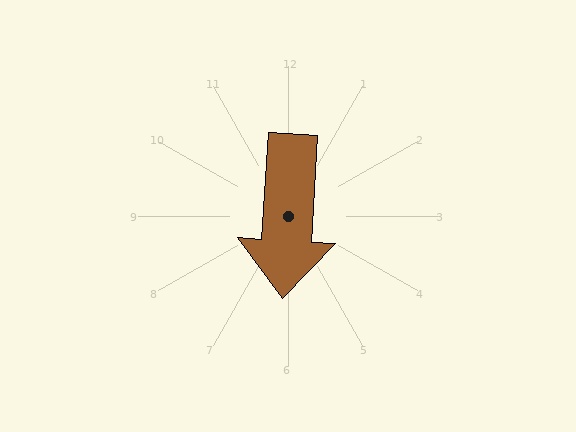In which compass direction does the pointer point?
South.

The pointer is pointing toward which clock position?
Roughly 6 o'clock.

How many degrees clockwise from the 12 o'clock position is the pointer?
Approximately 184 degrees.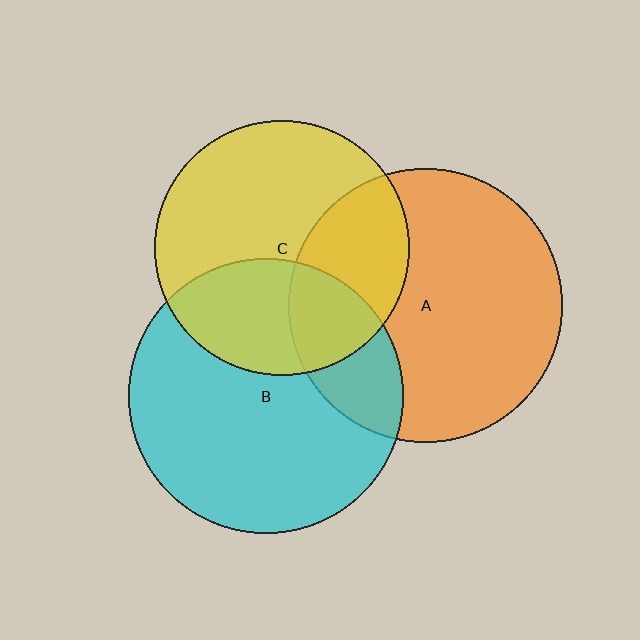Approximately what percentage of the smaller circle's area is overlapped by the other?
Approximately 20%.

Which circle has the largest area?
Circle B (cyan).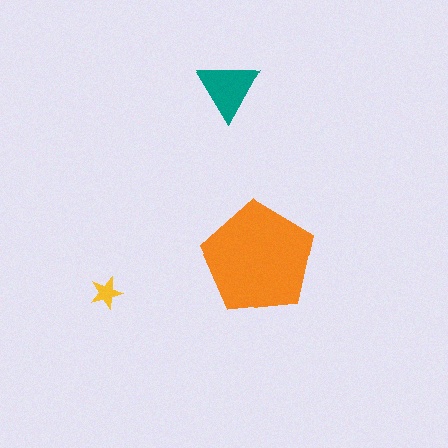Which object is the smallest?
The yellow star.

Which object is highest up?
The teal triangle is topmost.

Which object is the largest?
The orange pentagon.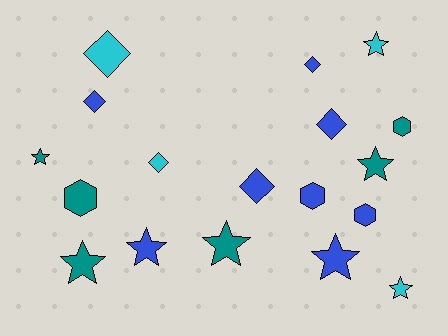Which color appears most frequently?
Blue, with 8 objects.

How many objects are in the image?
There are 18 objects.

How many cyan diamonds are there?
There are 2 cyan diamonds.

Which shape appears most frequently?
Star, with 8 objects.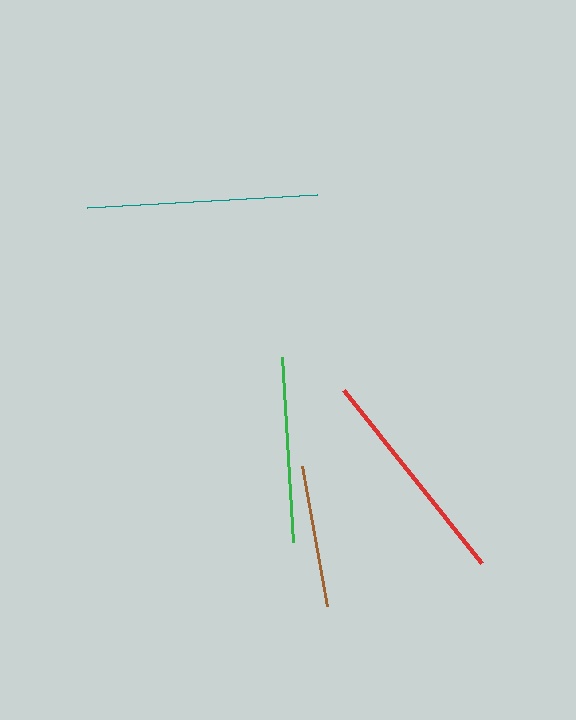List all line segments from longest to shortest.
From longest to shortest: teal, red, green, brown.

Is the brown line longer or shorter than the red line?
The red line is longer than the brown line.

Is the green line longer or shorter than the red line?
The red line is longer than the green line.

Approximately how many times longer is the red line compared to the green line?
The red line is approximately 1.2 times the length of the green line.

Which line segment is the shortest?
The brown line is the shortest at approximately 142 pixels.